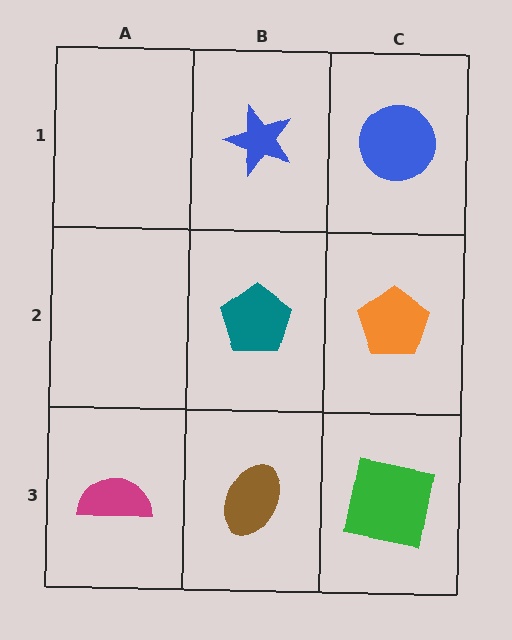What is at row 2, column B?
A teal pentagon.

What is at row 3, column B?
A brown ellipse.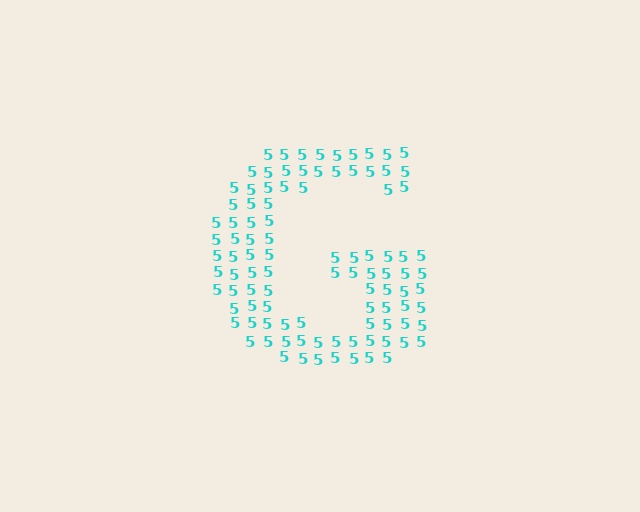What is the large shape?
The large shape is the letter G.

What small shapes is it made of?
It is made of small digit 5's.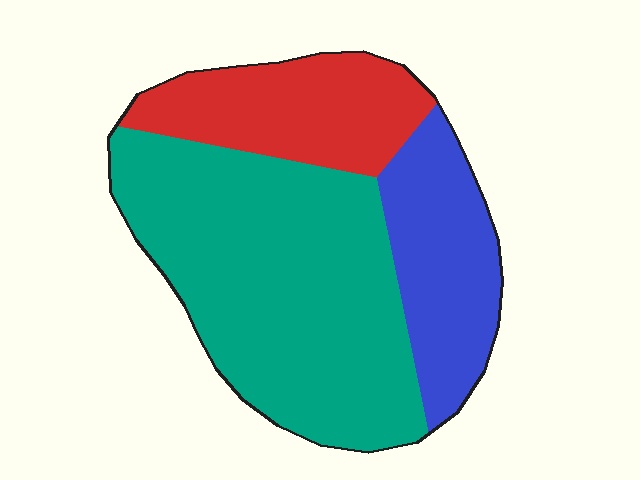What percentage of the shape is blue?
Blue covers about 20% of the shape.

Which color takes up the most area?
Teal, at roughly 55%.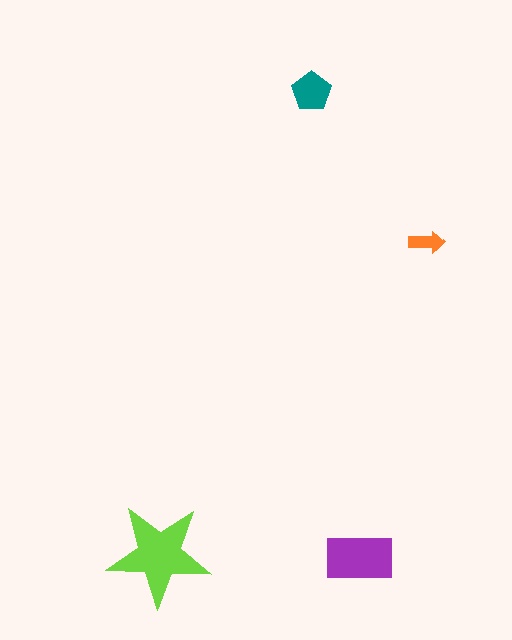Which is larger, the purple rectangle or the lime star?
The lime star.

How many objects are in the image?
There are 4 objects in the image.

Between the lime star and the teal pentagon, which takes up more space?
The lime star.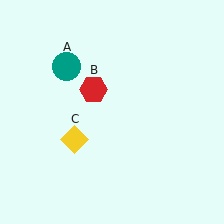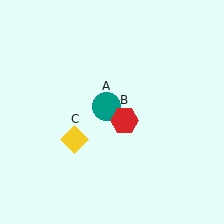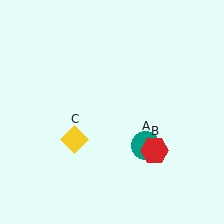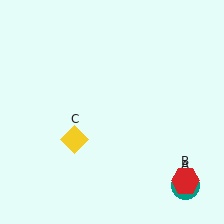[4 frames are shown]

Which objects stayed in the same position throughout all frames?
Yellow diamond (object C) remained stationary.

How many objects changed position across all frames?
2 objects changed position: teal circle (object A), red hexagon (object B).